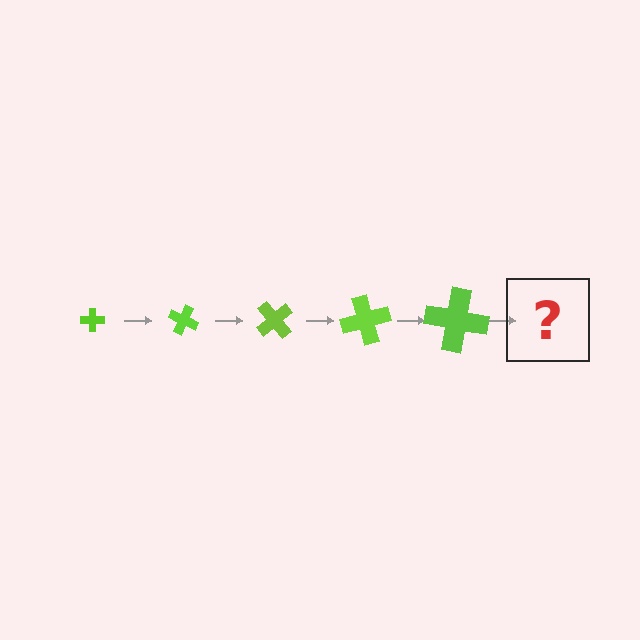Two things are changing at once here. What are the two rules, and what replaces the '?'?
The two rules are that the cross grows larger each step and it rotates 25 degrees each step. The '?' should be a cross, larger than the previous one and rotated 125 degrees from the start.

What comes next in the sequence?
The next element should be a cross, larger than the previous one and rotated 125 degrees from the start.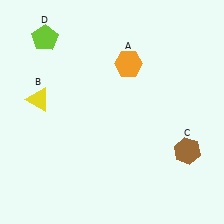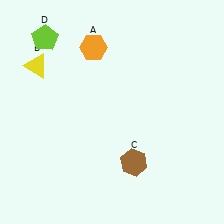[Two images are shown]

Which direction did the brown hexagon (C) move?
The brown hexagon (C) moved left.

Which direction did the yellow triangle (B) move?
The yellow triangle (B) moved up.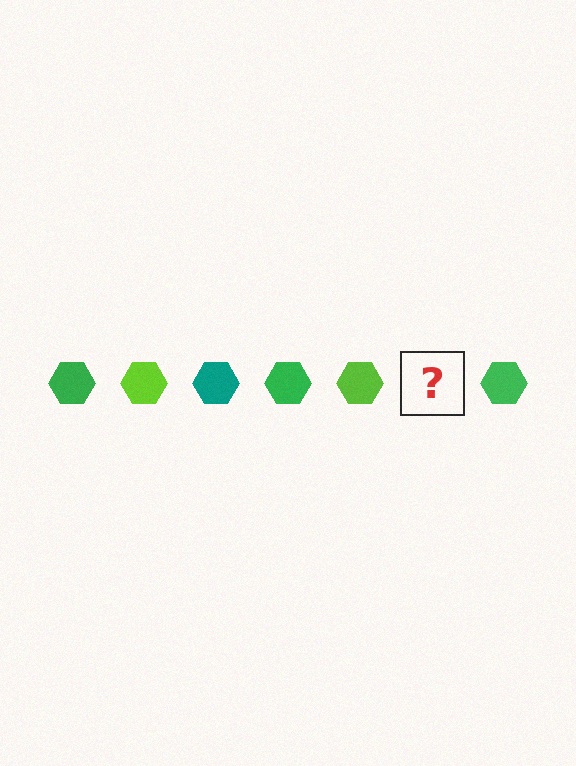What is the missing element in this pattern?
The missing element is a teal hexagon.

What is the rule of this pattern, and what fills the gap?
The rule is that the pattern cycles through green, lime, teal hexagons. The gap should be filled with a teal hexagon.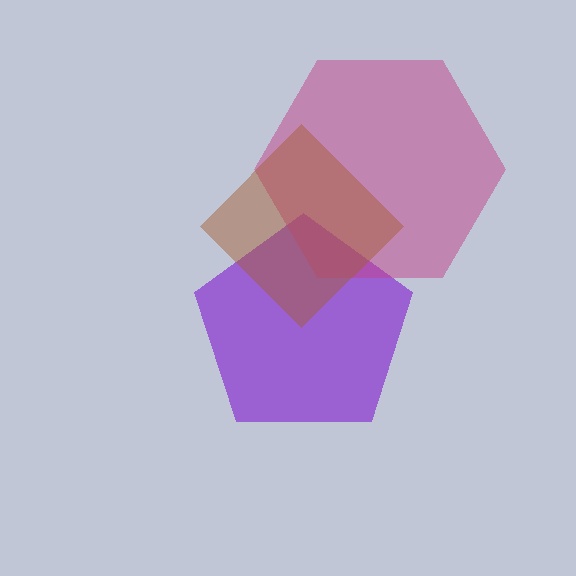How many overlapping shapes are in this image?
There are 3 overlapping shapes in the image.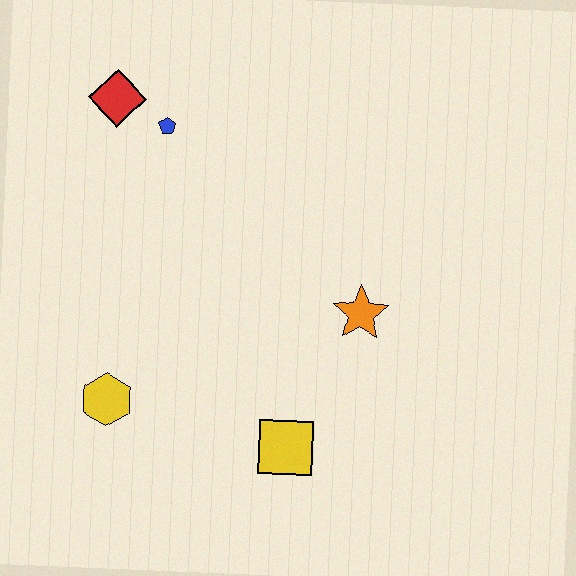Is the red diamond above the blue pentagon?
Yes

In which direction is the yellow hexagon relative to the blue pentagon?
The yellow hexagon is below the blue pentagon.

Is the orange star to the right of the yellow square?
Yes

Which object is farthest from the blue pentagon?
The yellow square is farthest from the blue pentagon.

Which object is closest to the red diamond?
The blue pentagon is closest to the red diamond.